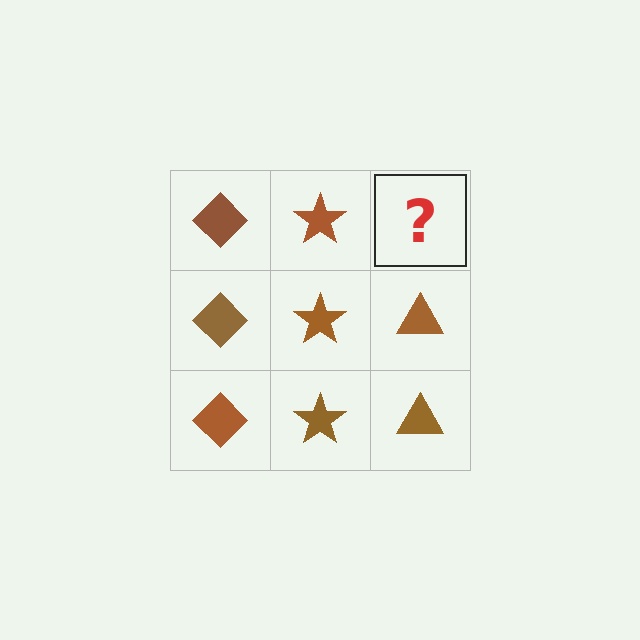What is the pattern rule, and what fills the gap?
The rule is that each column has a consistent shape. The gap should be filled with a brown triangle.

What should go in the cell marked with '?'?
The missing cell should contain a brown triangle.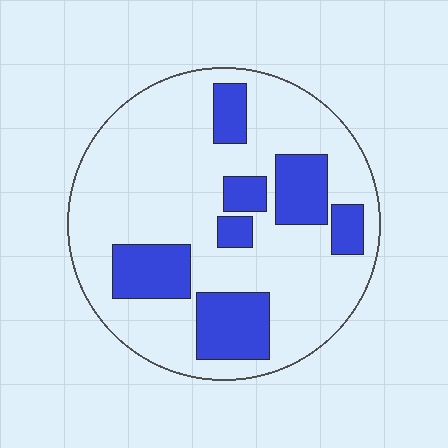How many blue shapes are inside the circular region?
7.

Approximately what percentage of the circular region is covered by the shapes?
Approximately 25%.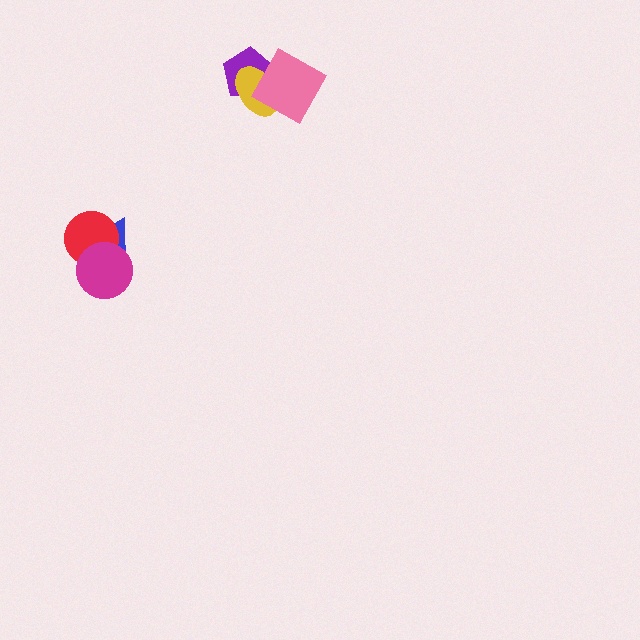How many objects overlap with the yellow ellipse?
2 objects overlap with the yellow ellipse.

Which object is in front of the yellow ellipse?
The pink diamond is in front of the yellow ellipse.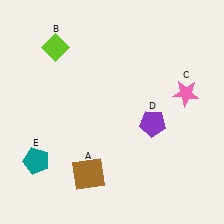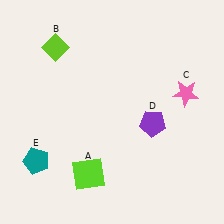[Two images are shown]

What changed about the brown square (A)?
In Image 1, A is brown. In Image 2, it changed to lime.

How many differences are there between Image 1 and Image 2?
There is 1 difference between the two images.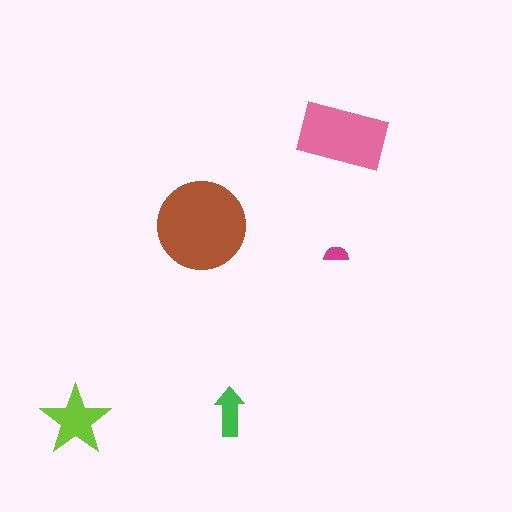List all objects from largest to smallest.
The brown circle, the pink rectangle, the lime star, the green arrow, the magenta semicircle.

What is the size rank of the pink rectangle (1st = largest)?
2nd.